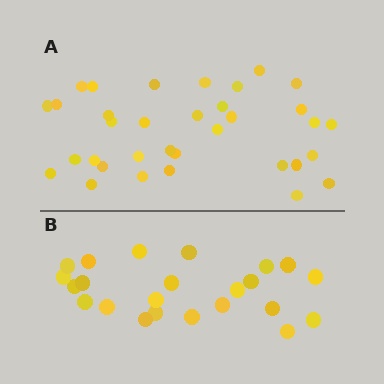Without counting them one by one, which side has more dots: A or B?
Region A (the top region) has more dots.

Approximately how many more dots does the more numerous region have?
Region A has roughly 12 or so more dots than region B.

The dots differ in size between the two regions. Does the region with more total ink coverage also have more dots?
No. Region B has more total ink coverage because its dots are larger, but region A actually contains more individual dots. Total area can be misleading — the number of items is what matters here.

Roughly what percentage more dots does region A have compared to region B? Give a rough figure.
About 50% more.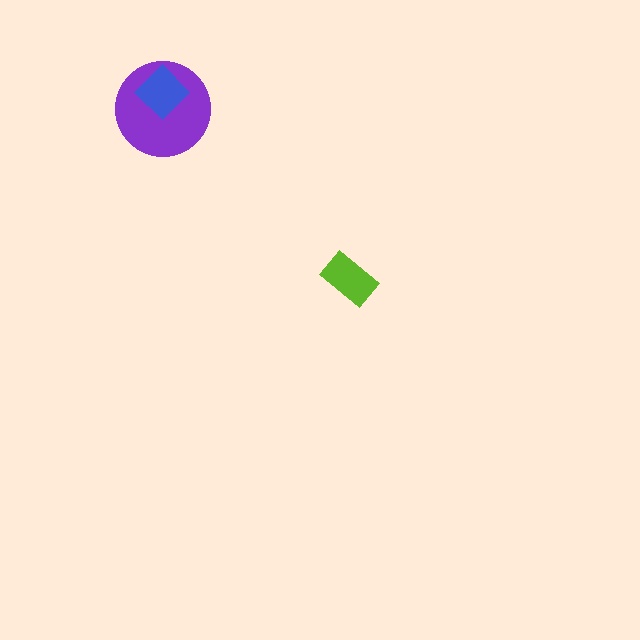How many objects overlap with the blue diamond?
1 object overlaps with the blue diamond.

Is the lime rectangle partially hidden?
No, no other shape covers it.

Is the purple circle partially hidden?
Yes, it is partially covered by another shape.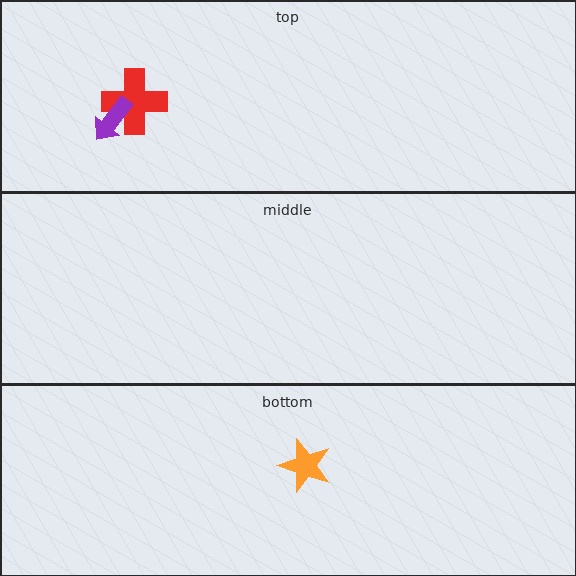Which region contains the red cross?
The top region.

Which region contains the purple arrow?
The top region.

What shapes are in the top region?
The red cross, the purple arrow.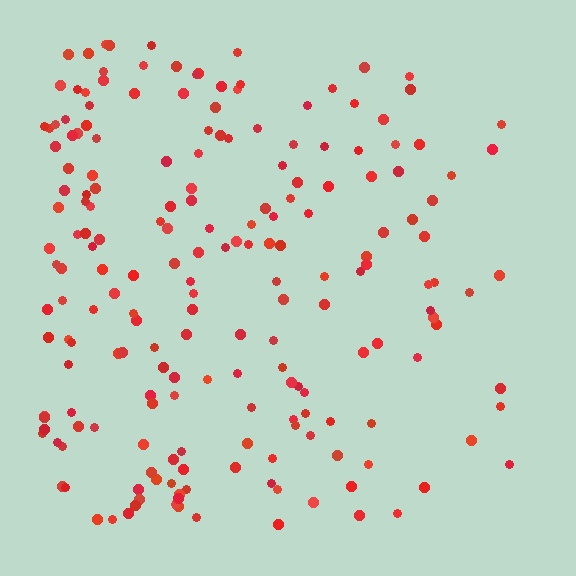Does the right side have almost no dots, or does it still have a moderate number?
Still a moderate number, just noticeably fewer than the left.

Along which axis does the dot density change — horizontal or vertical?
Horizontal.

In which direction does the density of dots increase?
From right to left, with the left side densest.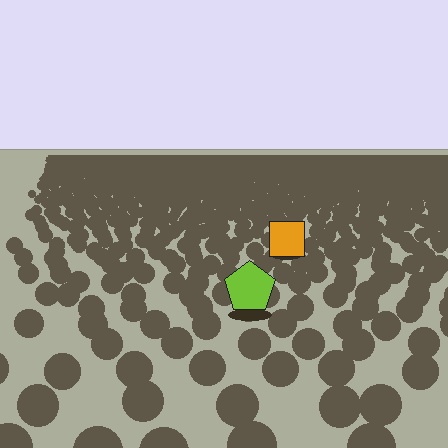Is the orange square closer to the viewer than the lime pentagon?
No. The lime pentagon is closer — you can tell from the texture gradient: the ground texture is coarser near it.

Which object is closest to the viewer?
The lime pentagon is closest. The texture marks near it are larger and more spread out.